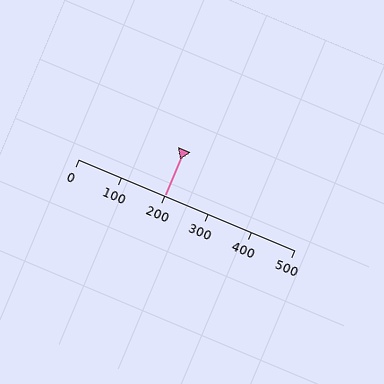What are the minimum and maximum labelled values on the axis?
The axis runs from 0 to 500.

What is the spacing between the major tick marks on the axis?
The major ticks are spaced 100 apart.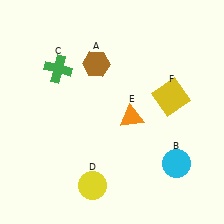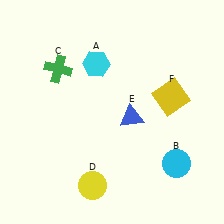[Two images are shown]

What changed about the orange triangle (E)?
In Image 1, E is orange. In Image 2, it changed to blue.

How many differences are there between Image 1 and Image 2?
There are 2 differences between the two images.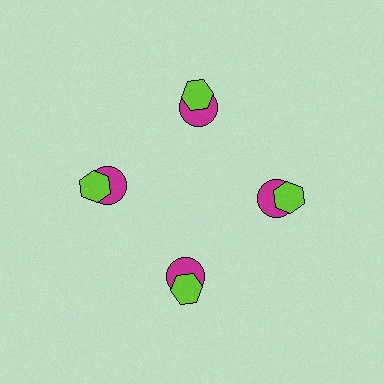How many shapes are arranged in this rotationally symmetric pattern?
There are 8 shapes, arranged in 4 groups of 2.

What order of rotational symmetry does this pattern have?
This pattern has 4-fold rotational symmetry.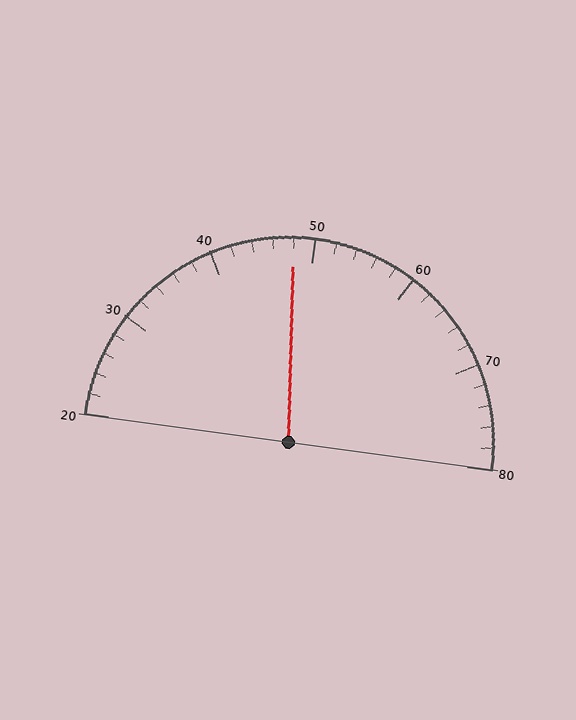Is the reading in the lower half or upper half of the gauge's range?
The reading is in the lower half of the range (20 to 80).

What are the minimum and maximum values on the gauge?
The gauge ranges from 20 to 80.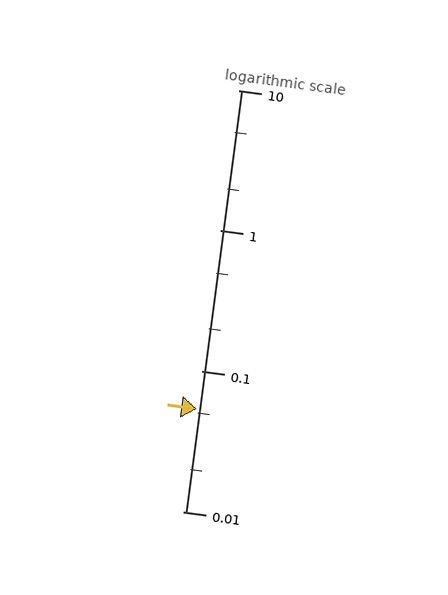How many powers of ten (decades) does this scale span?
The scale spans 3 decades, from 0.01 to 10.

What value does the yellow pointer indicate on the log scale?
The pointer indicates approximately 0.054.